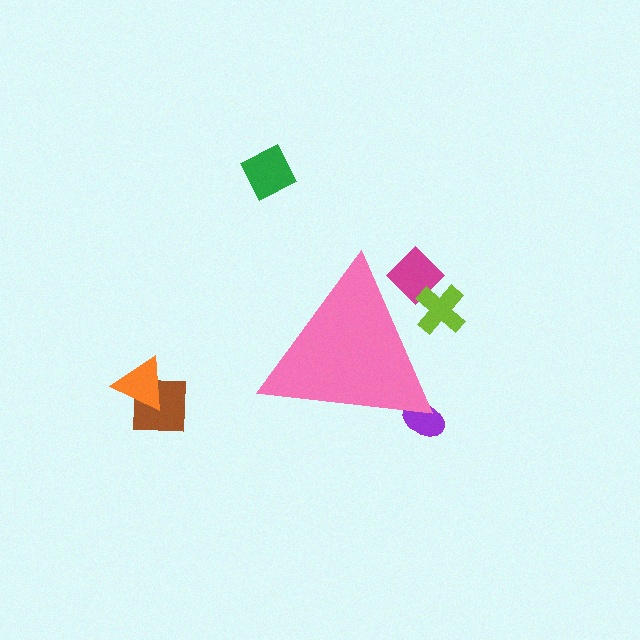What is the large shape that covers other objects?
A pink triangle.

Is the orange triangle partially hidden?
No, the orange triangle is fully visible.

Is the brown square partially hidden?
No, the brown square is fully visible.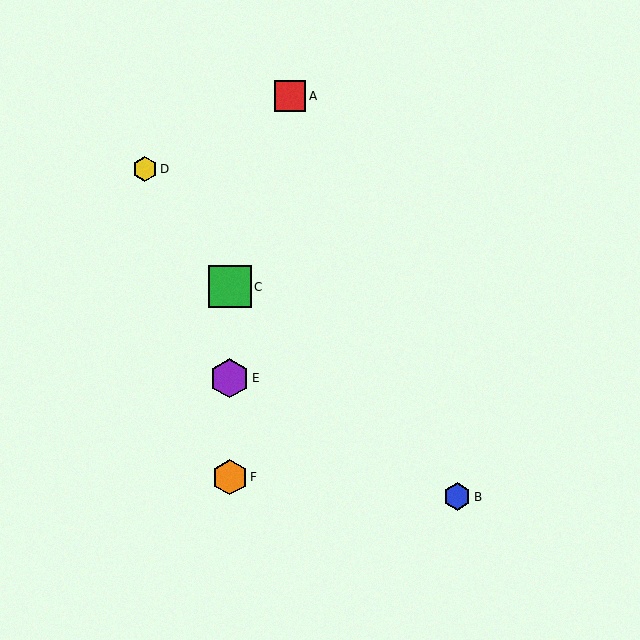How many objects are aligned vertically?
3 objects (C, E, F) are aligned vertically.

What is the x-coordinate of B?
Object B is at x≈457.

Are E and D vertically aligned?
No, E is at x≈230 and D is at x≈145.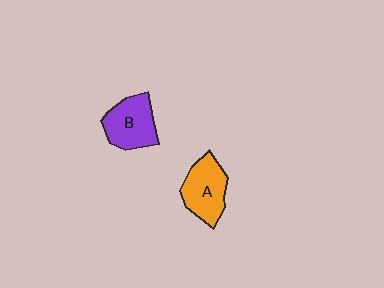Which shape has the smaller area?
Shape B (purple).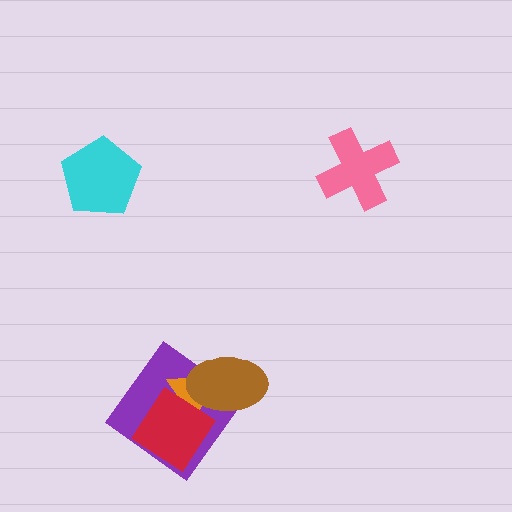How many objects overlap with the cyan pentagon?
0 objects overlap with the cyan pentagon.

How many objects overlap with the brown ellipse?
3 objects overlap with the brown ellipse.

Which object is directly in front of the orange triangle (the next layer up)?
The red diamond is directly in front of the orange triangle.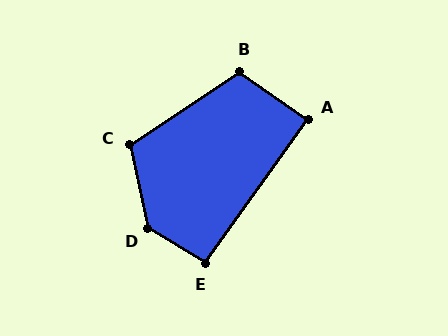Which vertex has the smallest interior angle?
A, at approximately 89 degrees.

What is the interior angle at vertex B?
Approximately 112 degrees (obtuse).